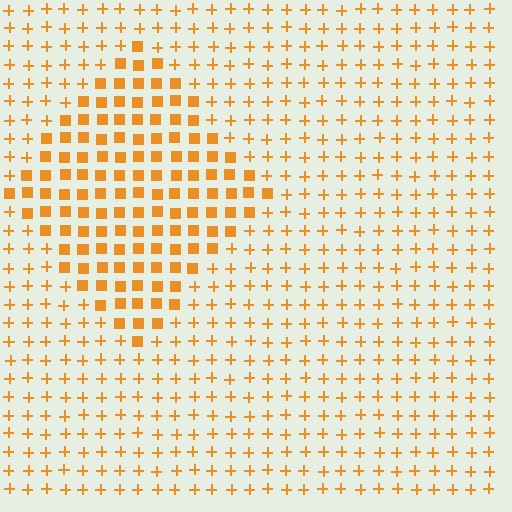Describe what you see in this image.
The image is filled with small orange elements arranged in a uniform grid. A diamond-shaped region contains squares, while the surrounding area contains plus signs. The boundary is defined purely by the change in element shape.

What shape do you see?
I see a diamond.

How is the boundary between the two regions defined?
The boundary is defined by a change in element shape: squares inside vs. plus signs outside. All elements share the same color and spacing.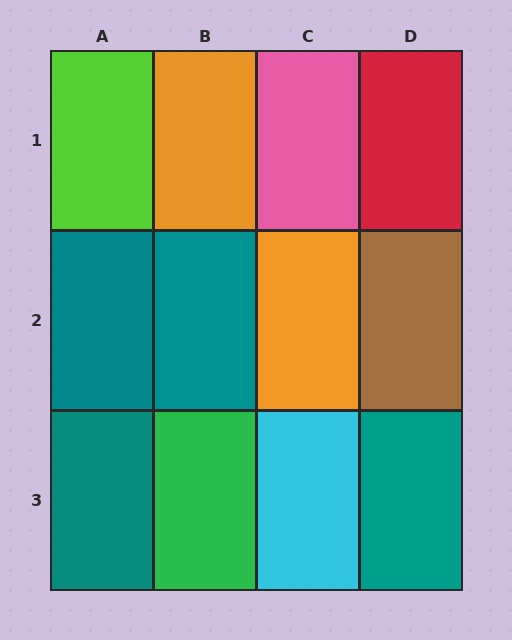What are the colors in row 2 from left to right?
Teal, teal, orange, brown.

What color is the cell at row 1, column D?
Red.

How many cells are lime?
1 cell is lime.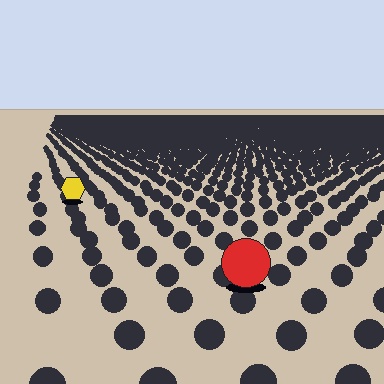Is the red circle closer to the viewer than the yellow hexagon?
Yes. The red circle is closer — you can tell from the texture gradient: the ground texture is coarser near it.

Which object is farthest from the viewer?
The yellow hexagon is farthest from the viewer. It appears smaller and the ground texture around it is denser.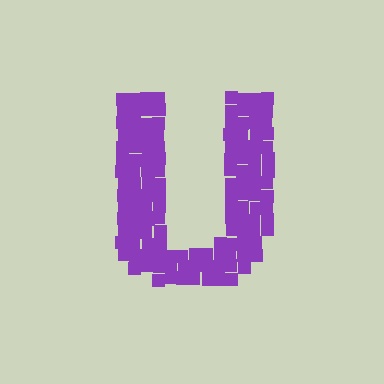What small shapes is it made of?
It is made of small squares.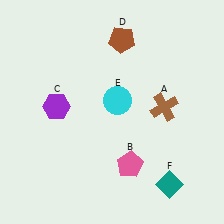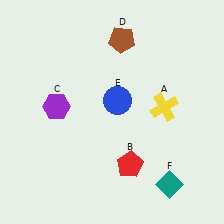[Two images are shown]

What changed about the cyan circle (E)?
In Image 1, E is cyan. In Image 2, it changed to blue.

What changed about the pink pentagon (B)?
In Image 1, B is pink. In Image 2, it changed to red.